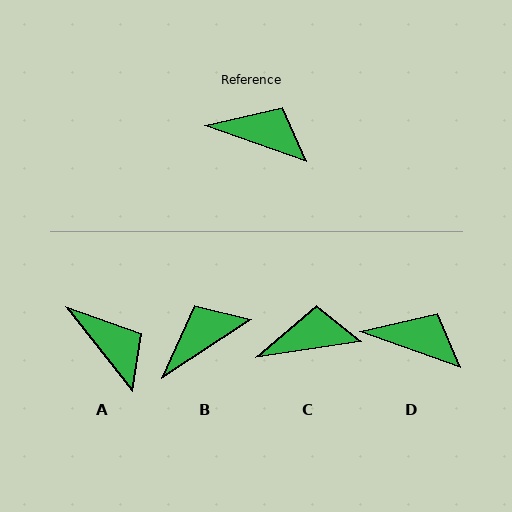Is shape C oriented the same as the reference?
No, it is off by about 28 degrees.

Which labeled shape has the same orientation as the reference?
D.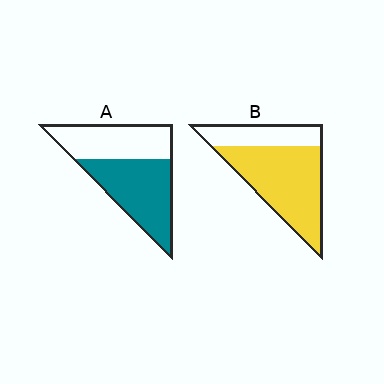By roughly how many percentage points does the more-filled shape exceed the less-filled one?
By roughly 15 percentage points (B over A).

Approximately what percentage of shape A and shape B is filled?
A is approximately 55% and B is approximately 70%.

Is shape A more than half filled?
Yes.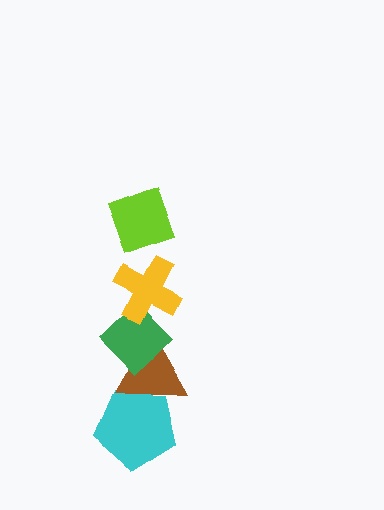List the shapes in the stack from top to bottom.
From top to bottom: the lime diamond, the yellow cross, the green diamond, the brown triangle, the cyan pentagon.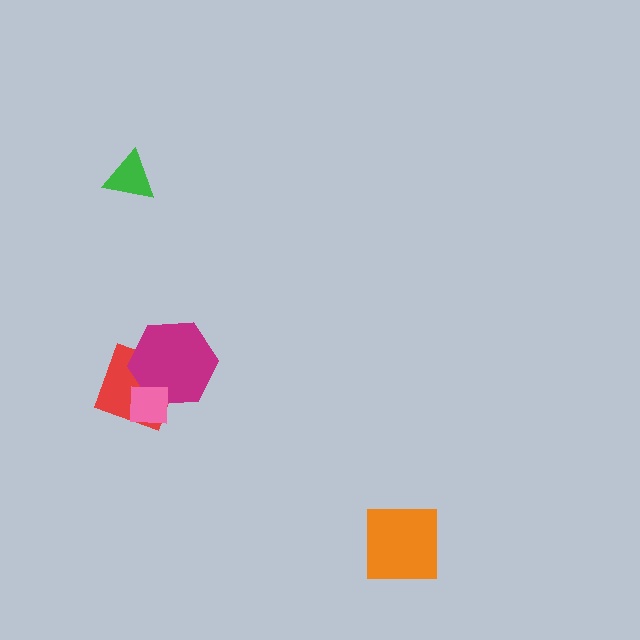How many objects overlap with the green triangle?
0 objects overlap with the green triangle.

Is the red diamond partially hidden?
Yes, it is partially covered by another shape.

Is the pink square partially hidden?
No, no other shape covers it.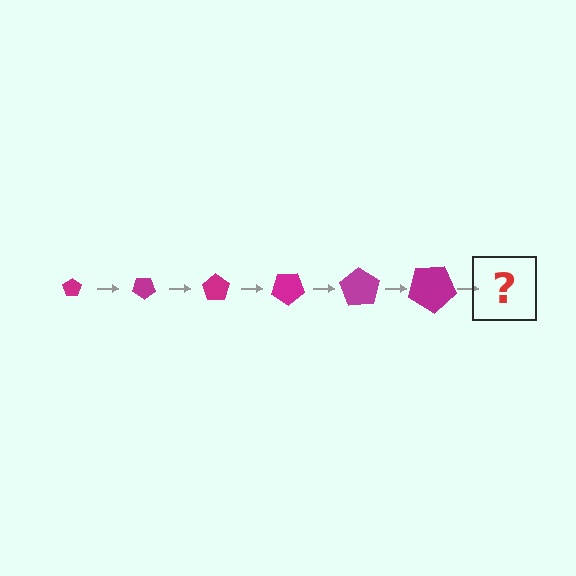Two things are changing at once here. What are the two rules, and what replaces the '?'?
The two rules are that the pentagon grows larger each step and it rotates 35 degrees each step. The '?' should be a pentagon, larger than the previous one and rotated 210 degrees from the start.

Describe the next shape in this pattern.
It should be a pentagon, larger than the previous one and rotated 210 degrees from the start.